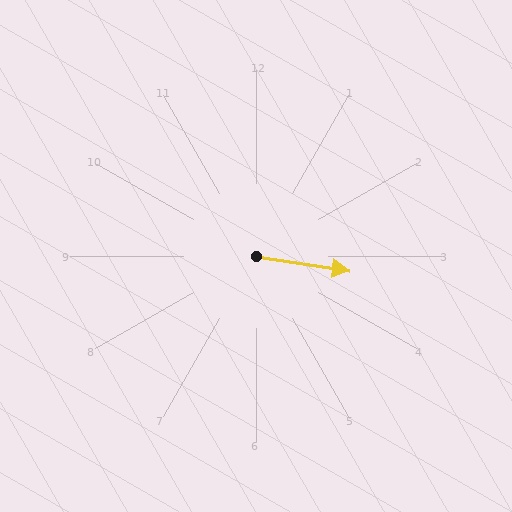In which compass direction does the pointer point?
East.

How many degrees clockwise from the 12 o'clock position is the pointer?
Approximately 99 degrees.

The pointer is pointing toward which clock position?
Roughly 3 o'clock.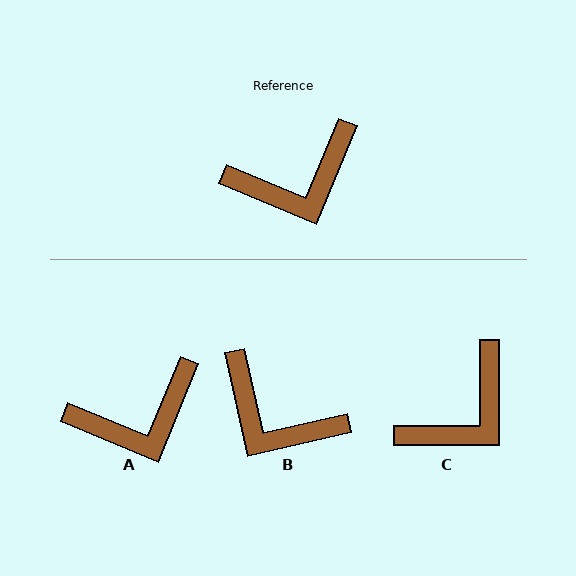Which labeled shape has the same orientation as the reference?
A.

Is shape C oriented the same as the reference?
No, it is off by about 23 degrees.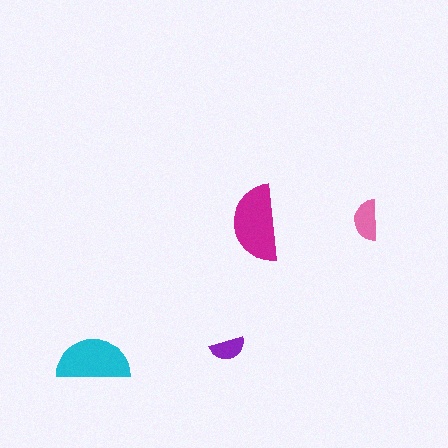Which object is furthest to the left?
The cyan semicircle is leftmost.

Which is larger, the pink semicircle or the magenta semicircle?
The magenta one.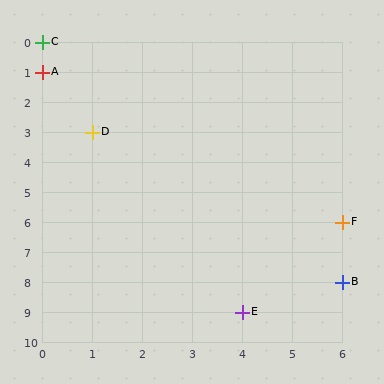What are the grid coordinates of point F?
Point F is at grid coordinates (6, 6).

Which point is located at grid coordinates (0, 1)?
Point A is at (0, 1).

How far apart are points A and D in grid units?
Points A and D are 1 column and 2 rows apart (about 2.2 grid units diagonally).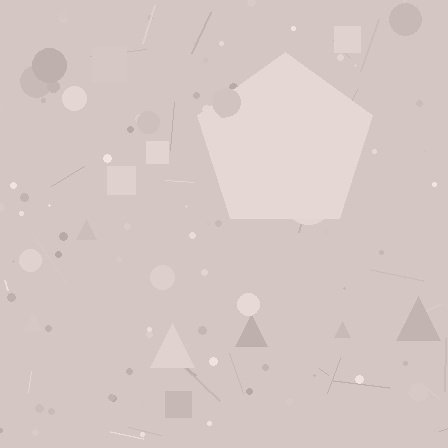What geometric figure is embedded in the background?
A pentagon is embedded in the background.